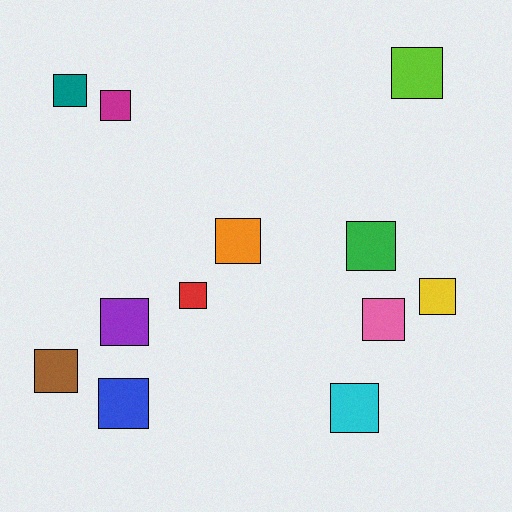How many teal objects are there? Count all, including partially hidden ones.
There is 1 teal object.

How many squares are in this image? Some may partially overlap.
There are 12 squares.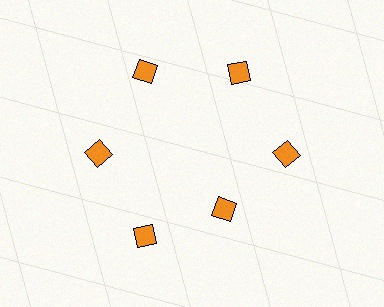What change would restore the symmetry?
The symmetry would be restored by moving it outward, back onto the ring so that all 6 diamonds sit at equal angles and equal distance from the center.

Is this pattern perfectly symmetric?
No. The 6 orange diamonds are arranged in a ring, but one element near the 5 o'clock position is pulled inward toward the center, breaking the 6-fold rotational symmetry.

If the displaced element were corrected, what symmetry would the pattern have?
It would have 6-fold rotational symmetry — the pattern would map onto itself every 60 degrees.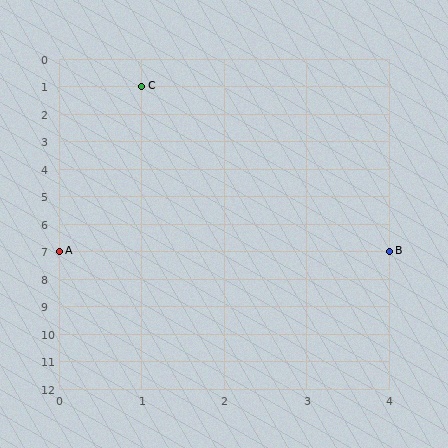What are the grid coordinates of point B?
Point B is at grid coordinates (4, 7).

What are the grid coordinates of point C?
Point C is at grid coordinates (1, 1).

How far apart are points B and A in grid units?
Points B and A are 4 columns apart.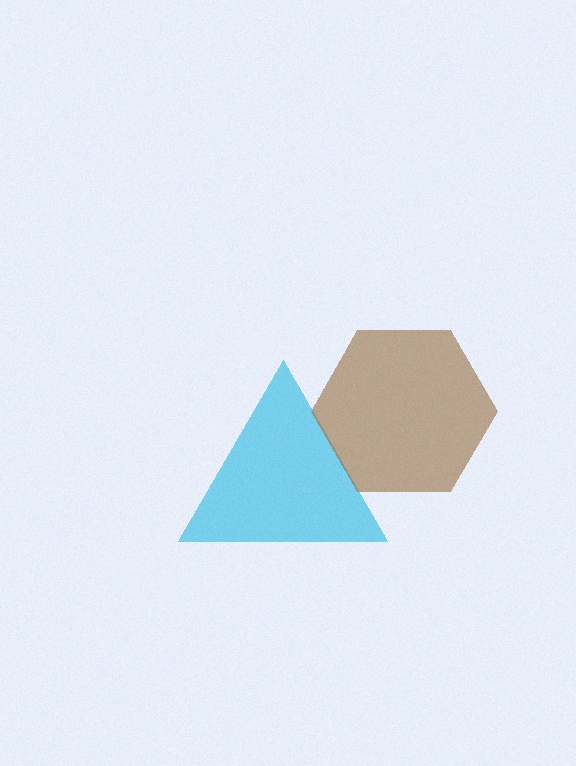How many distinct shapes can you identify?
There are 2 distinct shapes: a cyan triangle, a brown hexagon.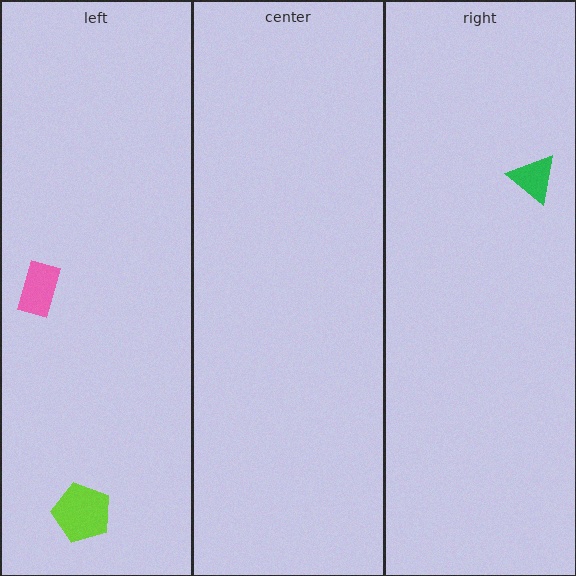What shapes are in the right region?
The green triangle.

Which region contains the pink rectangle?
The left region.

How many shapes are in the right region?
1.